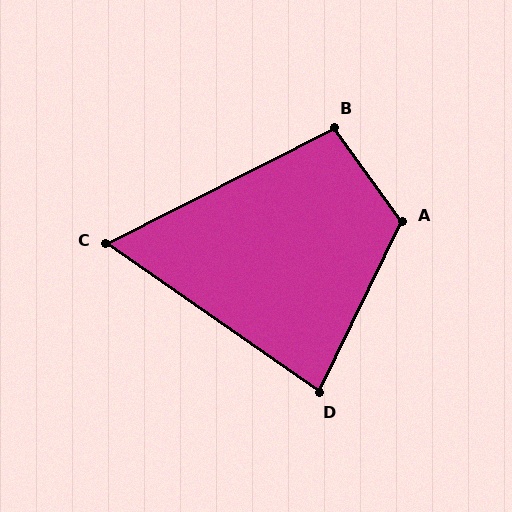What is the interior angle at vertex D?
Approximately 81 degrees (acute).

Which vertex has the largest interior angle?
A, at approximately 118 degrees.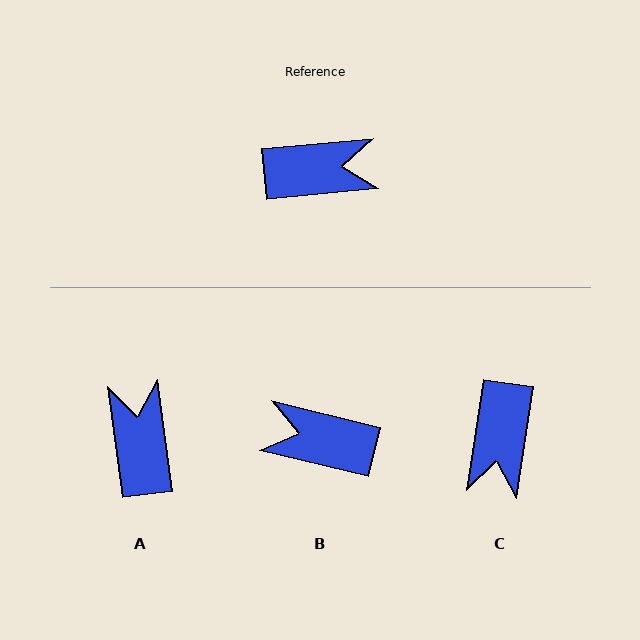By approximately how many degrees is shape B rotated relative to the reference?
Approximately 161 degrees counter-clockwise.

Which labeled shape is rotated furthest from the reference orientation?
B, about 161 degrees away.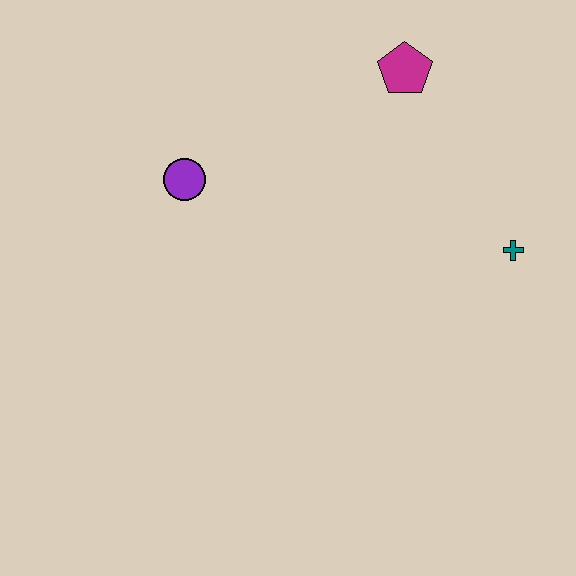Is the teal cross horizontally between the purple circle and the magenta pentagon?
No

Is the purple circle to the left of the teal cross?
Yes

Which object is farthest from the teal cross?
The purple circle is farthest from the teal cross.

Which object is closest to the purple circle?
The magenta pentagon is closest to the purple circle.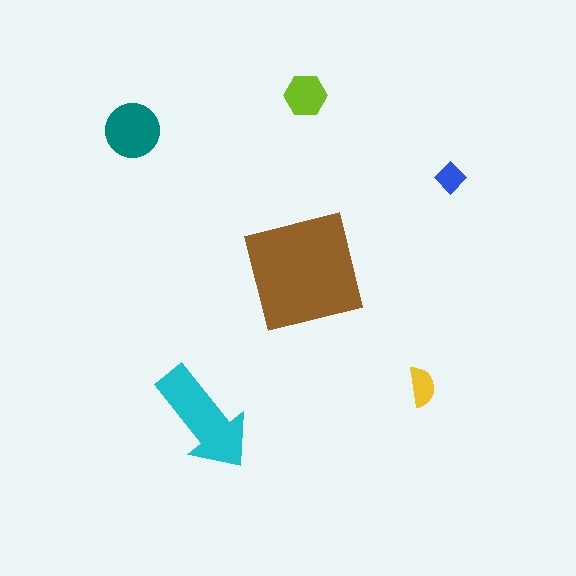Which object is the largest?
The brown square.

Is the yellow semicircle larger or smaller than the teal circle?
Smaller.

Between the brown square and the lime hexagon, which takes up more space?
The brown square.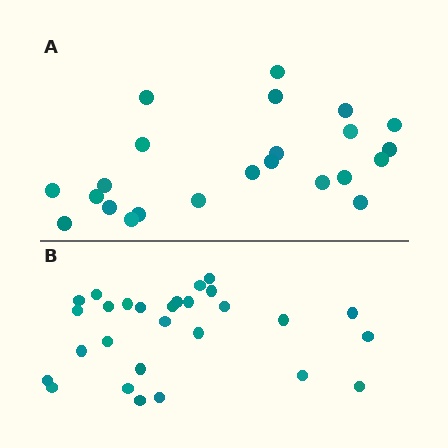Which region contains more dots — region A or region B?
Region B (the bottom region) has more dots.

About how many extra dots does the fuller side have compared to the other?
Region B has about 5 more dots than region A.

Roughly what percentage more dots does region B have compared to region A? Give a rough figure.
About 20% more.